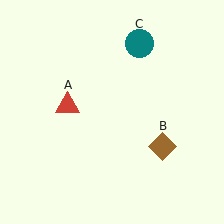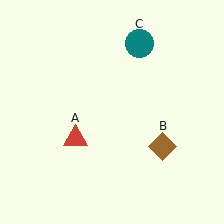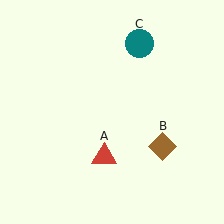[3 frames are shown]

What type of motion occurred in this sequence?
The red triangle (object A) rotated counterclockwise around the center of the scene.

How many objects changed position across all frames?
1 object changed position: red triangle (object A).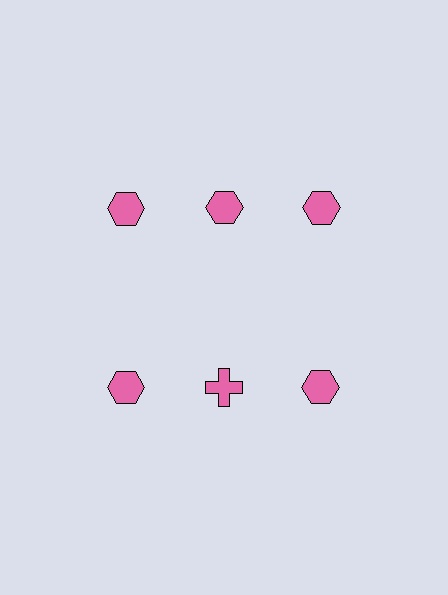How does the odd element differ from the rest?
It has a different shape: cross instead of hexagon.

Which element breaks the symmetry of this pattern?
The pink cross in the second row, second from left column breaks the symmetry. All other shapes are pink hexagons.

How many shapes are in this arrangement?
There are 6 shapes arranged in a grid pattern.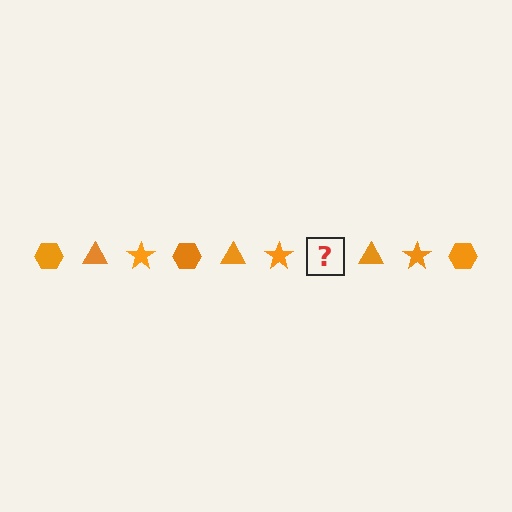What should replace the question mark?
The question mark should be replaced with an orange hexagon.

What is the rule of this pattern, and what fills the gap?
The rule is that the pattern cycles through hexagon, triangle, star shapes in orange. The gap should be filled with an orange hexagon.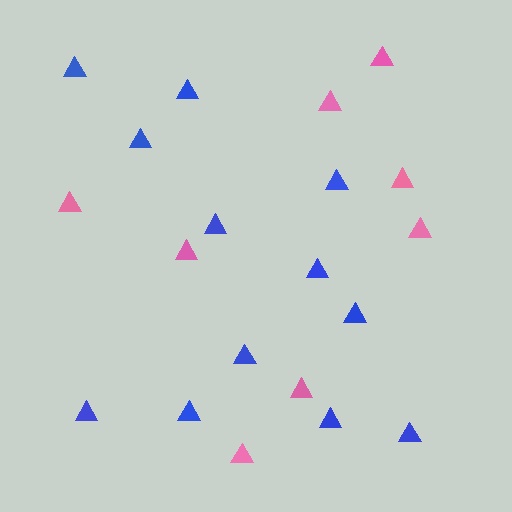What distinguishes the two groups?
There are 2 groups: one group of pink triangles (8) and one group of blue triangles (12).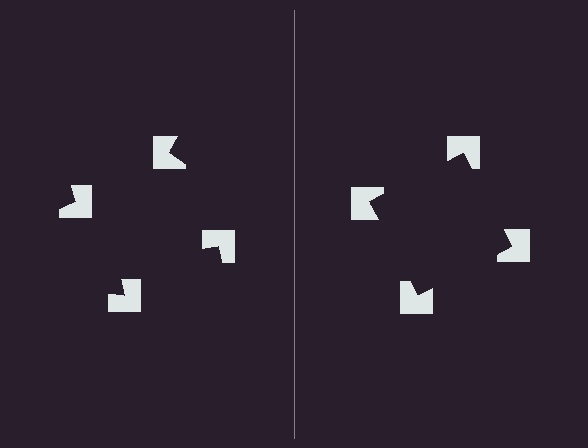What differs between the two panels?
The notched squares are positioned identically on both sides; only the wedge orientations differ. On the right they align to a square; on the left they are misaligned.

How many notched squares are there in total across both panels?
8 — 4 on each side.